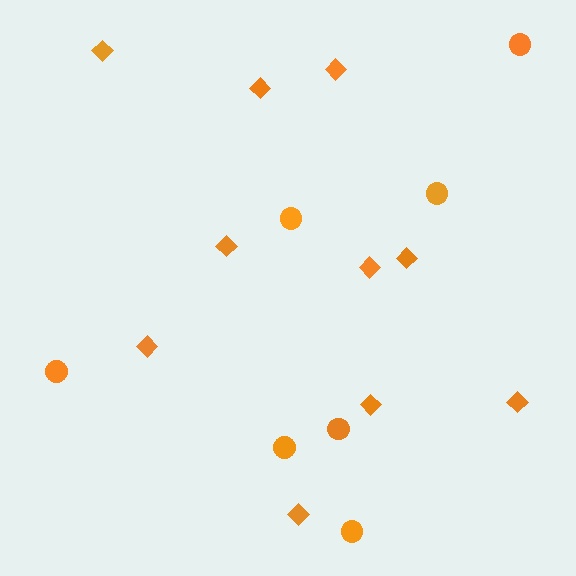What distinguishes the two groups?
There are 2 groups: one group of diamonds (10) and one group of circles (7).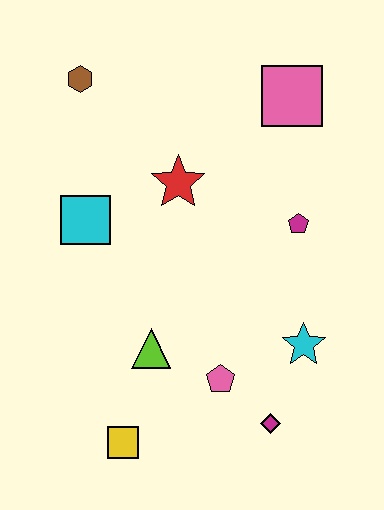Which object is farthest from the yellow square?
The pink square is farthest from the yellow square.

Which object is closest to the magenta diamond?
The pink pentagon is closest to the magenta diamond.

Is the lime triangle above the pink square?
No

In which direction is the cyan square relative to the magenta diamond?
The cyan square is above the magenta diamond.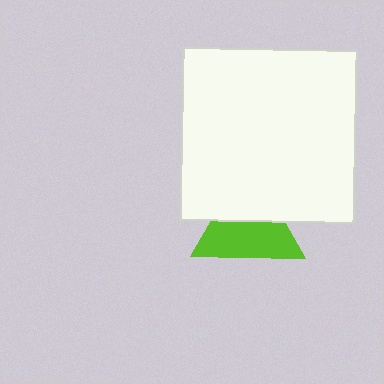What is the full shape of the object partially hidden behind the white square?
The partially hidden object is a lime triangle.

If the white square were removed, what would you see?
You would see the complete lime triangle.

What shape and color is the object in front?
The object in front is a white square.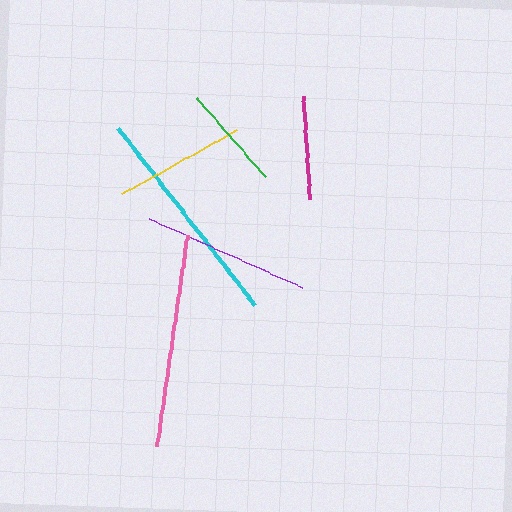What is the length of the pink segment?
The pink segment is approximately 213 pixels long.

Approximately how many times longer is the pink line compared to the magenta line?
The pink line is approximately 2.1 times the length of the magenta line.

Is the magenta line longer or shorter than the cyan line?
The cyan line is longer than the magenta line.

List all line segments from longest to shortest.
From longest to shortest: cyan, pink, purple, yellow, green, magenta.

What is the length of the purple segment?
The purple segment is approximately 168 pixels long.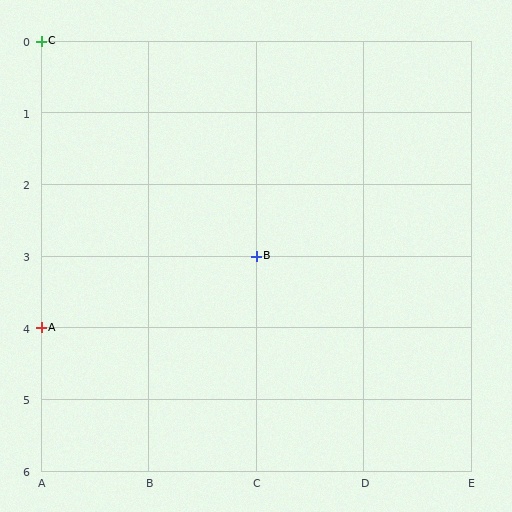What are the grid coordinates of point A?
Point A is at grid coordinates (A, 4).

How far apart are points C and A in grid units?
Points C and A are 4 rows apart.